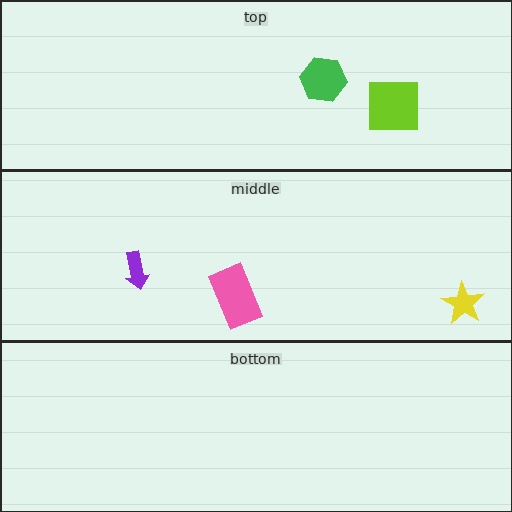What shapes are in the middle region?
The purple arrow, the yellow star, the pink rectangle.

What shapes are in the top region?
The green hexagon, the lime square.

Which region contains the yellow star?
The middle region.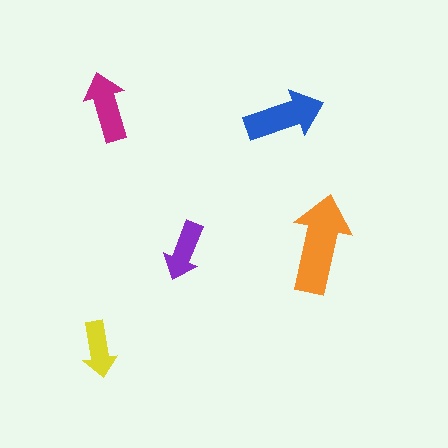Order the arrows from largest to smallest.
the orange one, the blue one, the magenta one, the purple one, the yellow one.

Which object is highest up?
The magenta arrow is topmost.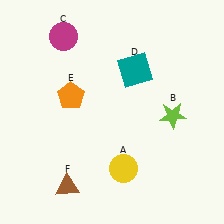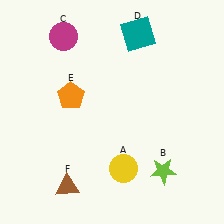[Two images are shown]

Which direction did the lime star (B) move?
The lime star (B) moved down.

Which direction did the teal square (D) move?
The teal square (D) moved up.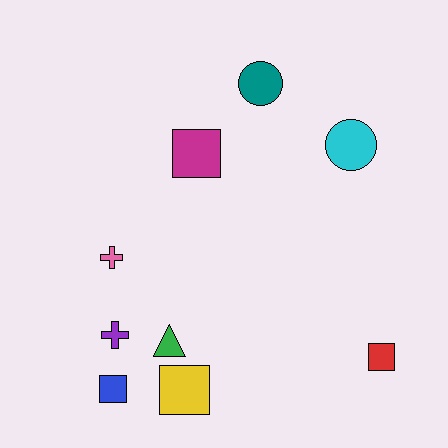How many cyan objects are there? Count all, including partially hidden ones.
There is 1 cyan object.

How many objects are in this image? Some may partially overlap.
There are 9 objects.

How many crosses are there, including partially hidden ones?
There are 2 crosses.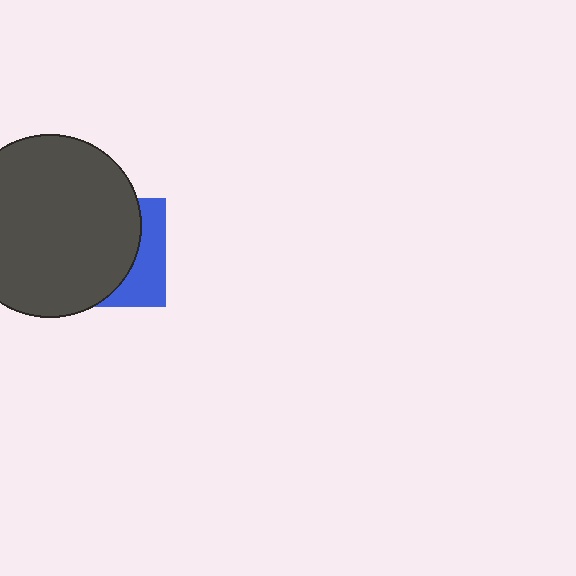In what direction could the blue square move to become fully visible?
The blue square could move right. That would shift it out from behind the dark gray circle entirely.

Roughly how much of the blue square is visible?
A small part of it is visible (roughly 32%).